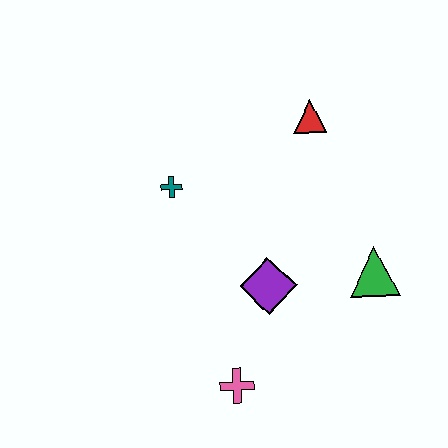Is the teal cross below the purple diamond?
No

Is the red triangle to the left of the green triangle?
Yes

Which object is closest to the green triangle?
The purple diamond is closest to the green triangle.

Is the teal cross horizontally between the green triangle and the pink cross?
No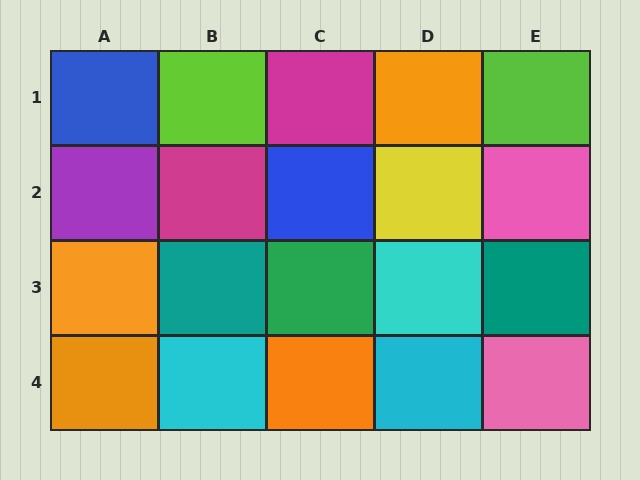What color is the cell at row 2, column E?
Pink.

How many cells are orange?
4 cells are orange.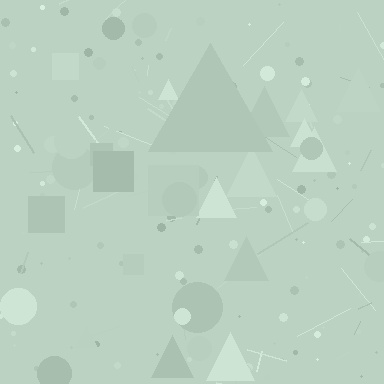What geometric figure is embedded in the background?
A triangle is embedded in the background.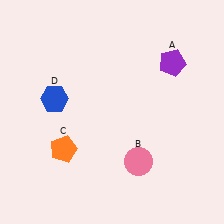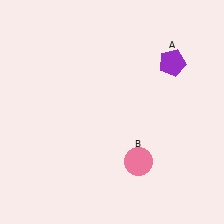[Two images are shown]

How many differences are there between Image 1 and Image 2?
There are 2 differences between the two images.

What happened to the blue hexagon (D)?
The blue hexagon (D) was removed in Image 2. It was in the top-left area of Image 1.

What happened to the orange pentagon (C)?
The orange pentagon (C) was removed in Image 2. It was in the bottom-left area of Image 1.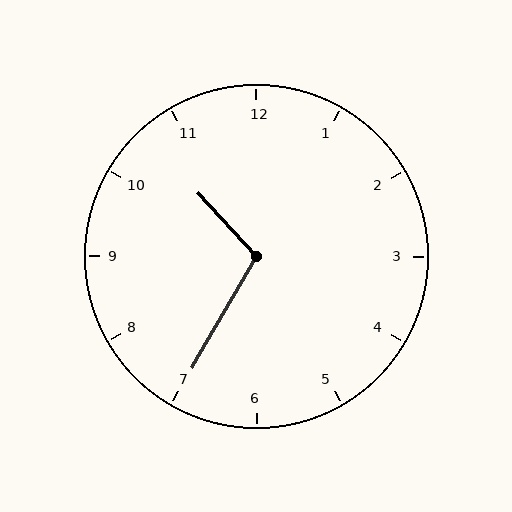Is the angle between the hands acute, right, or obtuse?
It is obtuse.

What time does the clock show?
10:35.